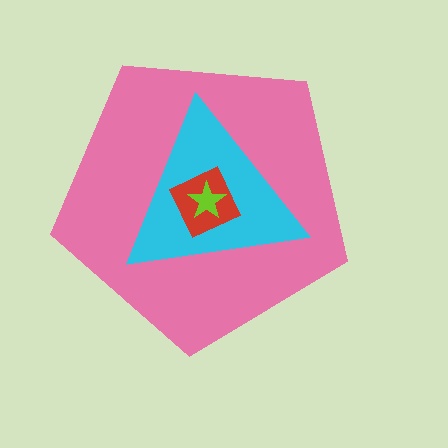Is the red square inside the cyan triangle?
Yes.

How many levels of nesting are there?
4.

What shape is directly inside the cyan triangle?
The red square.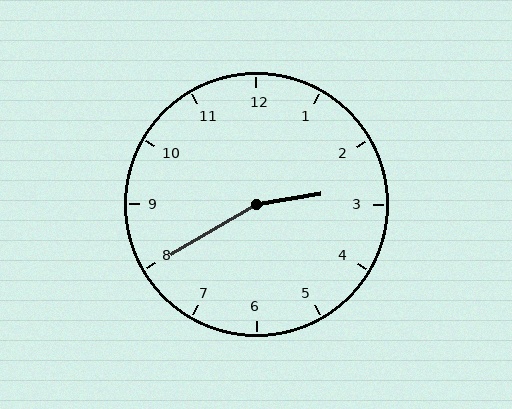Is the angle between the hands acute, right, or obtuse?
It is obtuse.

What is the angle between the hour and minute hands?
Approximately 160 degrees.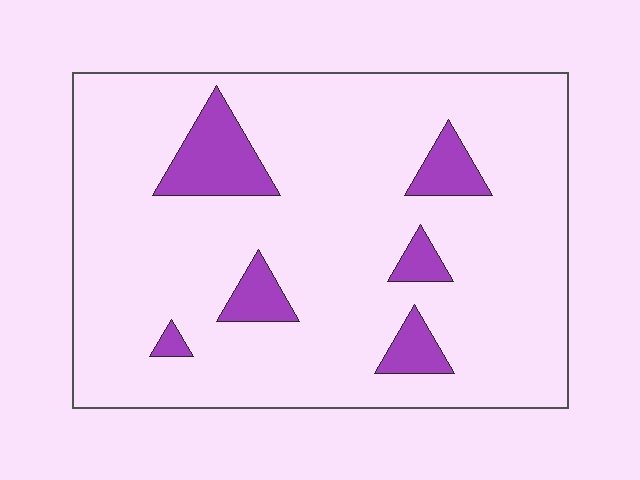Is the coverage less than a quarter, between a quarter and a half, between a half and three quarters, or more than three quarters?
Less than a quarter.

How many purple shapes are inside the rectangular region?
6.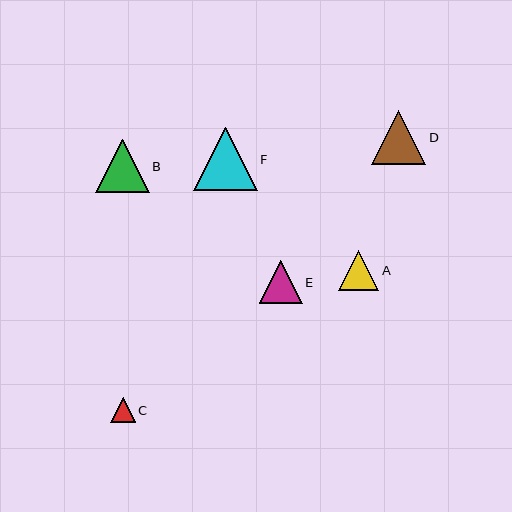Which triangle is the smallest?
Triangle C is the smallest with a size of approximately 25 pixels.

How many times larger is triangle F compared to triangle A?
Triangle F is approximately 1.6 times the size of triangle A.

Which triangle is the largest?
Triangle F is the largest with a size of approximately 63 pixels.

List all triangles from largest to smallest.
From largest to smallest: F, D, B, E, A, C.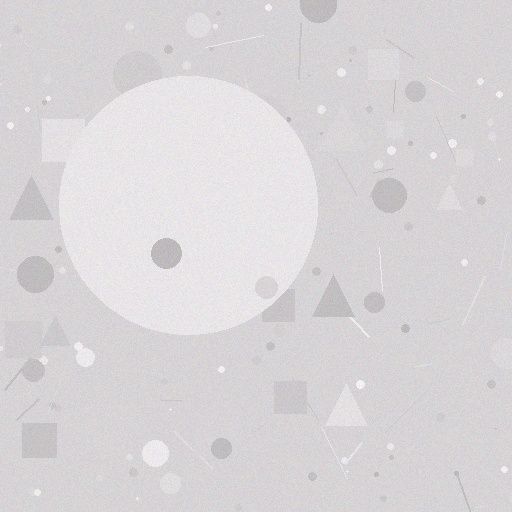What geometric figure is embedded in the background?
A circle is embedded in the background.